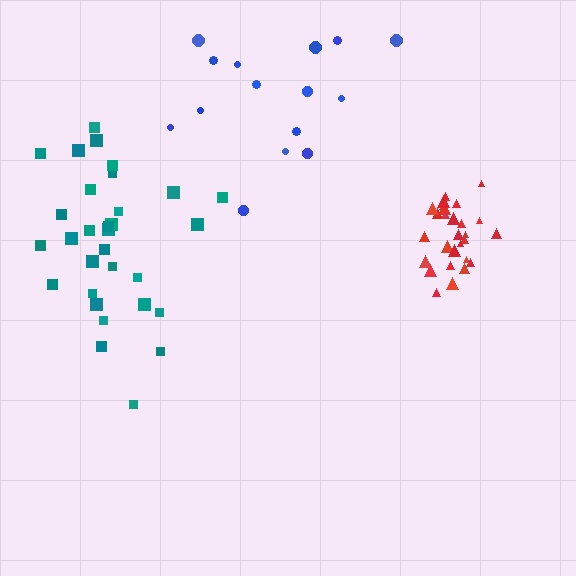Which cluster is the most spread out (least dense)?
Blue.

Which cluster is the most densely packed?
Red.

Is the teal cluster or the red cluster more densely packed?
Red.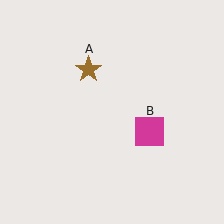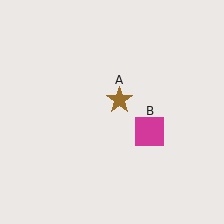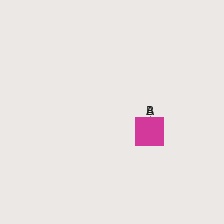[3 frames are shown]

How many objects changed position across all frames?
1 object changed position: brown star (object A).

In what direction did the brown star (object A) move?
The brown star (object A) moved down and to the right.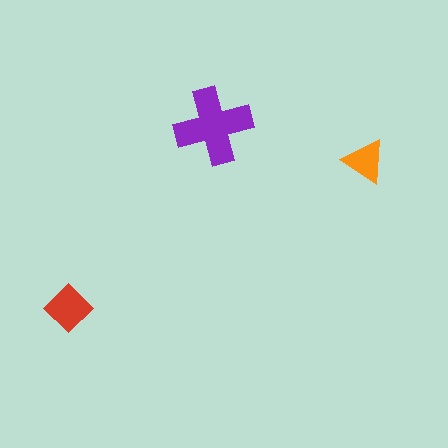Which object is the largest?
The purple cross.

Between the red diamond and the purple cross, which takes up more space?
The purple cross.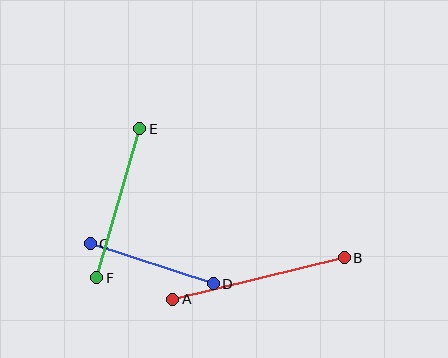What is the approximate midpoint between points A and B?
The midpoint is at approximately (259, 278) pixels.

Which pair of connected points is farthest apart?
Points A and B are farthest apart.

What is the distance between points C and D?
The distance is approximately 130 pixels.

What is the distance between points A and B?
The distance is approximately 177 pixels.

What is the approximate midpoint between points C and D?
The midpoint is at approximately (152, 264) pixels.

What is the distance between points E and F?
The distance is approximately 155 pixels.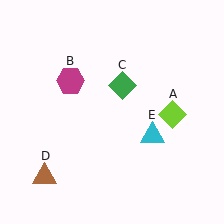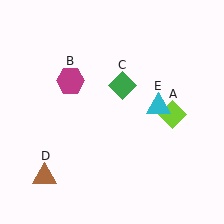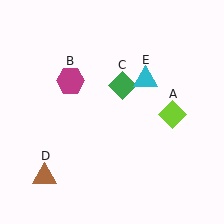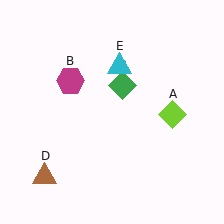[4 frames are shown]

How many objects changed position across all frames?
1 object changed position: cyan triangle (object E).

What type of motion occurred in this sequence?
The cyan triangle (object E) rotated counterclockwise around the center of the scene.